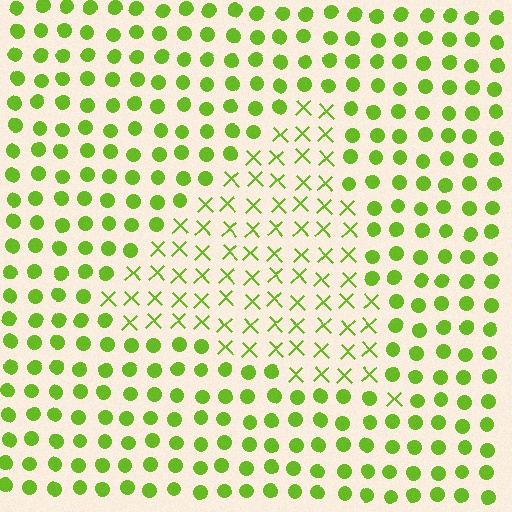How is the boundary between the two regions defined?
The boundary is defined by a change in element shape: X marks inside vs. circles outside. All elements share the same color and spacing.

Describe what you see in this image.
The image is filled with small lime elements arranged in a uniform grid. A triangle-shaped region contains X marks, while the surrounding area contains circles. The boundary is defined purely by the change in element shape.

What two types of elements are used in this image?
The image uses X marks inside the triangle region and circles outside it.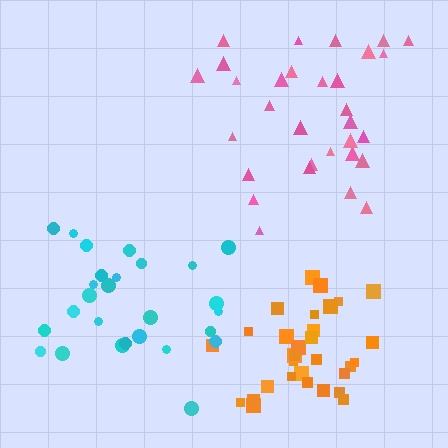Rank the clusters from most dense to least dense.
orange, cyan, pink.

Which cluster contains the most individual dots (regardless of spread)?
Pink (31).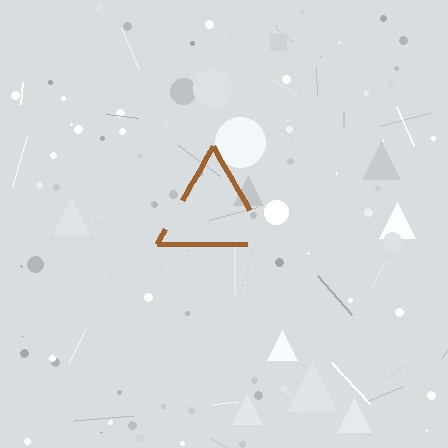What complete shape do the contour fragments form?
The contour fragments form a triangle.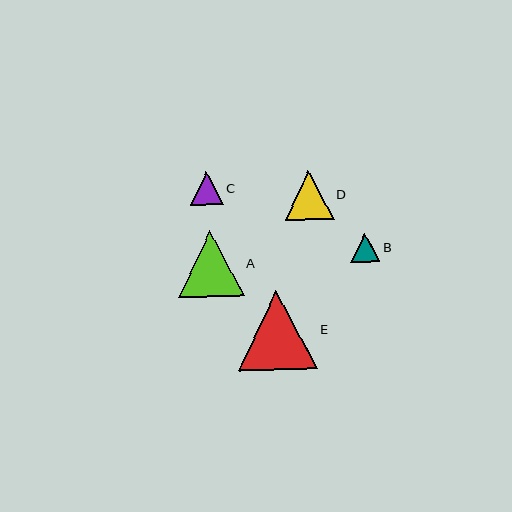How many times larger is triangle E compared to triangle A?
Triangle E is approximately 1.2 times the size of triangle A.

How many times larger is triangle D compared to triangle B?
Triangle D is approximately 1.7 times the size of triangle B.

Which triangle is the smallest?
Triangle B is the smallest with a size of approximately 29 pixels.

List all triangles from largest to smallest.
From largest to smallest: E, A, D, C, B.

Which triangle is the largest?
Triangle E is the largest with a size of approximately 80 pixels.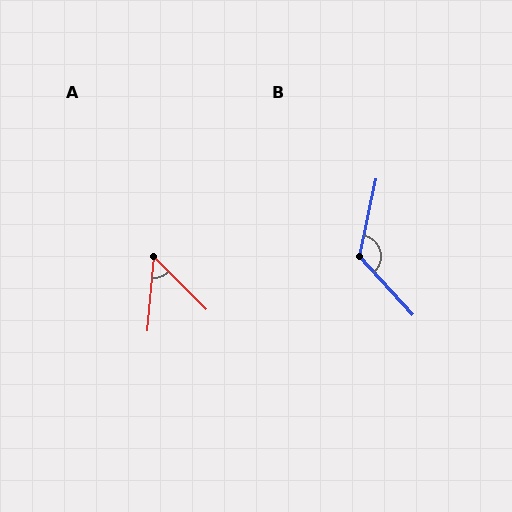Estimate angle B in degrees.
Approximately 125 degrees.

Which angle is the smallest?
A, at approximately 50 degrees.